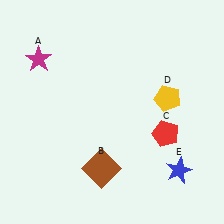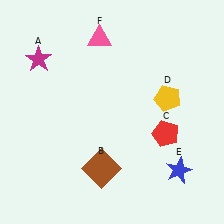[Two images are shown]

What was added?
A pink triangle (F) was added in Image 2.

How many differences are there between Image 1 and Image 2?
There is 1 difference between the two images.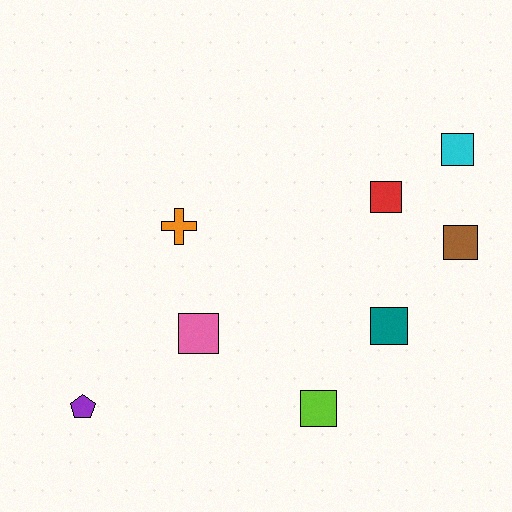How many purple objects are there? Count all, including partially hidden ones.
There is 1 purple object.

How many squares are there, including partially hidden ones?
There are 6 squares.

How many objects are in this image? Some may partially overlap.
There are 8 objects.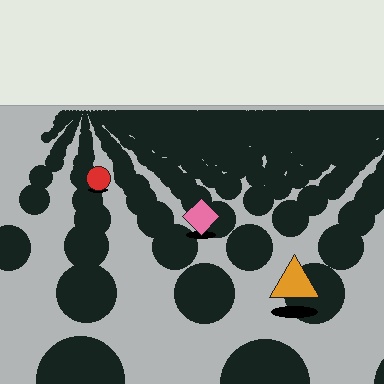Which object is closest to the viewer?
The orange triangle is closest. The texture marks near it are larger and more spread out.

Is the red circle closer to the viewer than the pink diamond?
No. The pink diamond is closer — you can tell from the texture gradient: the ground texture is coarser near it.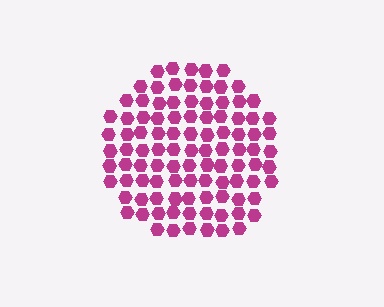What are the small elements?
The small elements are hexagons.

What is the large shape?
The large shape is a circle.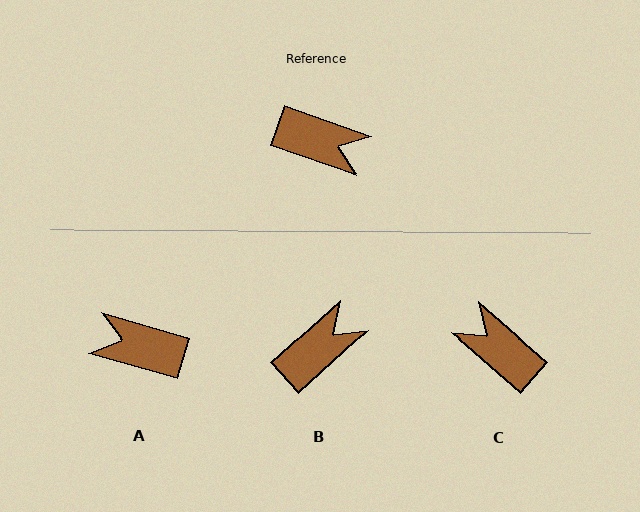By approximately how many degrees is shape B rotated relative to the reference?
Approximately 61 degrees counter-clockwise.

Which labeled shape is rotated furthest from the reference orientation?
A, about 177 degrees away.